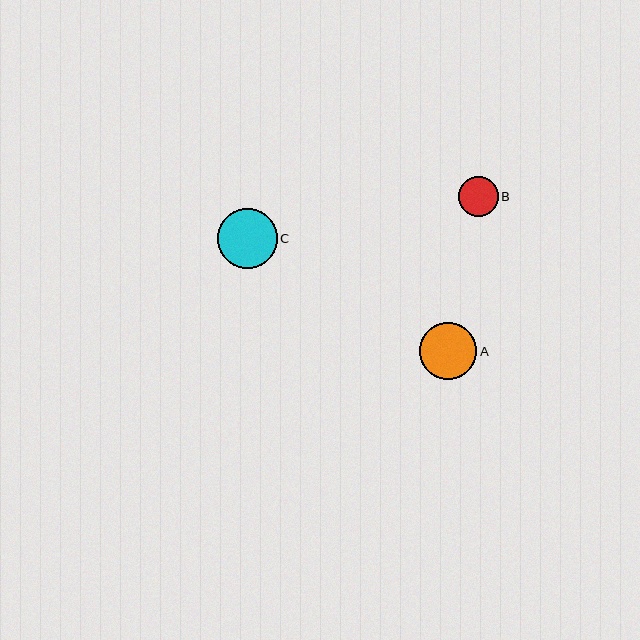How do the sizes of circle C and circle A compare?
Circle C and circle A are approximately the same size.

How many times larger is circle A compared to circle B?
Circle A is approximately 1.4 times the size of circle B.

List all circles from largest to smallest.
From largest to smallest: C, A, B.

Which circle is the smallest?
Circle B is the smallest with a size of approximately 40 pixels.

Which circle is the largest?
Circle C is the largest with a size of approximately 60 pixels.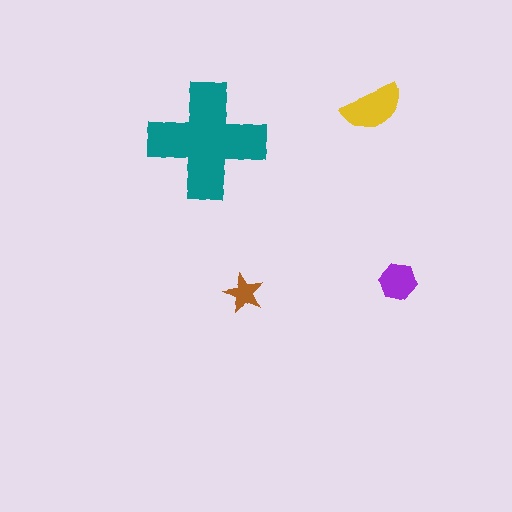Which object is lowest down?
The brown star is bottommost.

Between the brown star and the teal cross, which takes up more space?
The teal cross.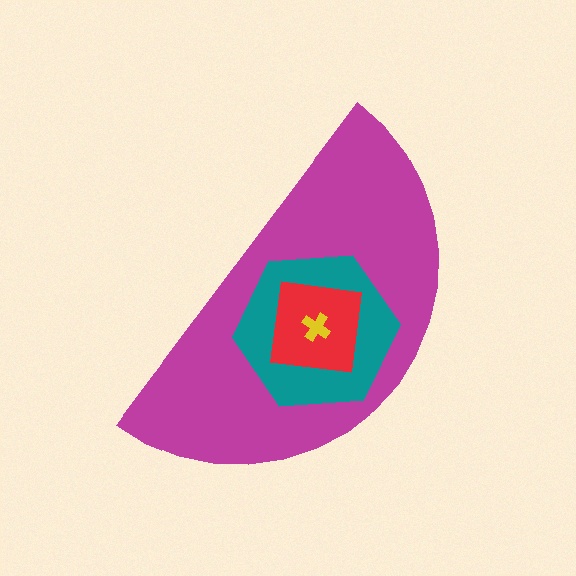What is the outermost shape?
The magenta semicircle.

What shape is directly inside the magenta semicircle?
The teal hexagon.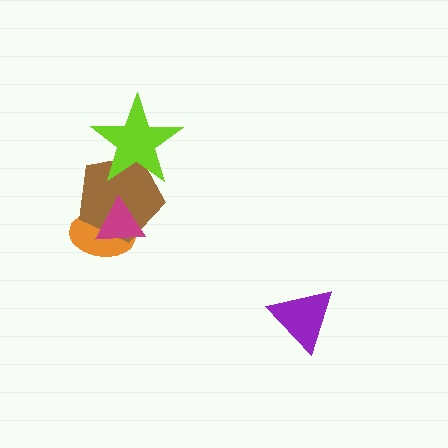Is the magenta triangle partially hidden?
No, no other shape covers it.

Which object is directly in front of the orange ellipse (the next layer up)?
The brown pentagon is directly in front of the orange ellipse.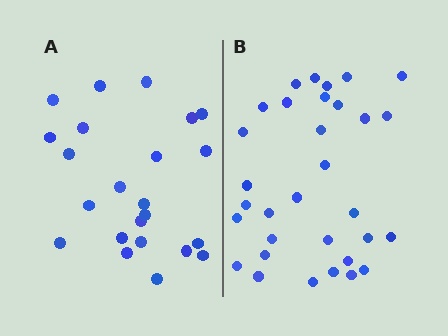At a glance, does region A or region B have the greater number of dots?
Region B (the right region) has more dots.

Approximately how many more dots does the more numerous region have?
Region B has roughly 8 or so more dots than region A.